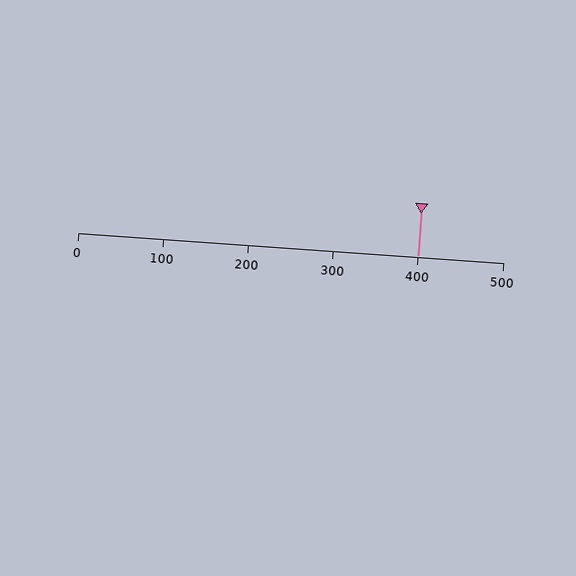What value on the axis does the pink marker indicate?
The marker indicates approximately 400.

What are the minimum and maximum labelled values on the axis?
The axis runs from 0 to 500.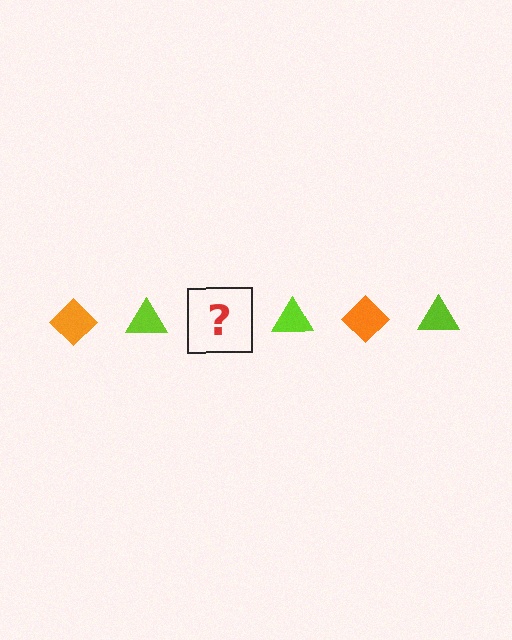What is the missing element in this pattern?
The missing element is an orange diamond.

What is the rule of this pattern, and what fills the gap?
The rule is that the pattern alternates between orange diamond and lime triangle. The gap should be filled with an orange diamond.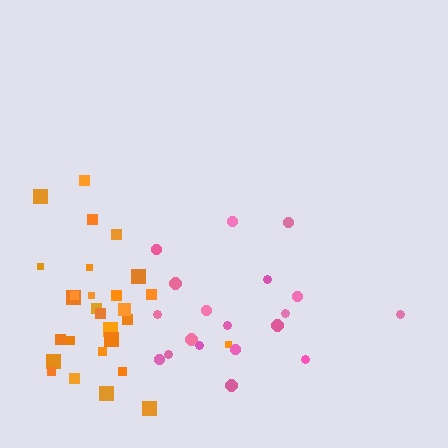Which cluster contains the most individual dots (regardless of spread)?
Orange (28).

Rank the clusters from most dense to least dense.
orange, pink.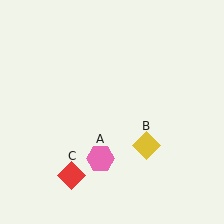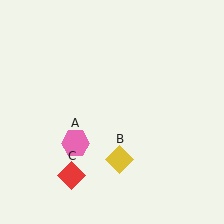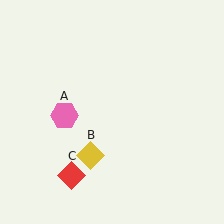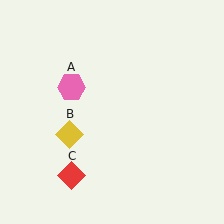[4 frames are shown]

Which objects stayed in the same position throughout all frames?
Red diamond (object C) remained stationary.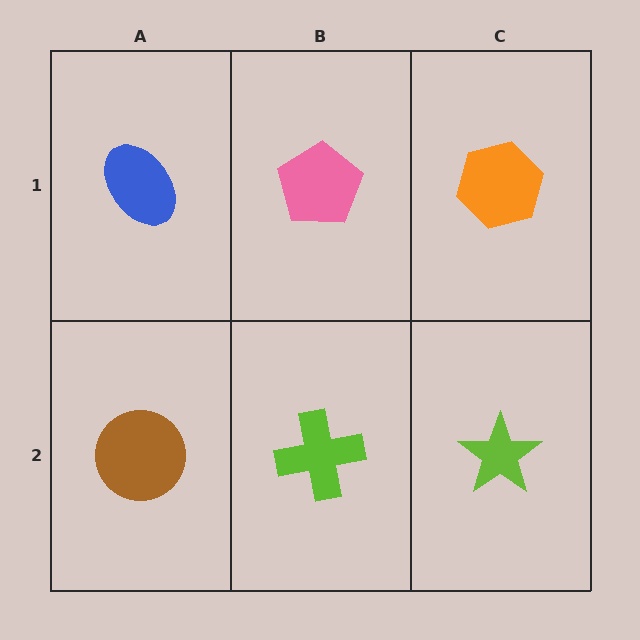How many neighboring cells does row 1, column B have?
3.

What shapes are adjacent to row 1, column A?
A brown circle (row 2, column A), a pink pentagon (row 1, column B).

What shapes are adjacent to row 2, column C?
An orange hexagon (row 1, column C), a lime cross (row 2, column B).